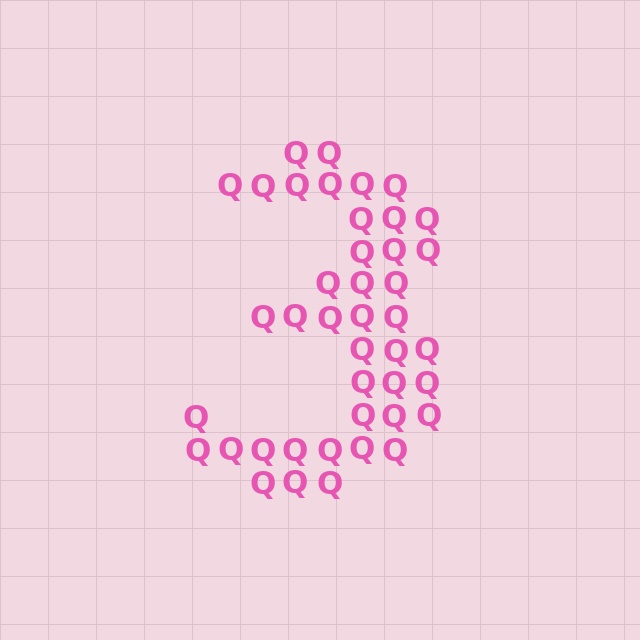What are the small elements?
The small elements are letter Q's.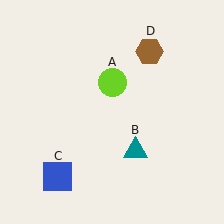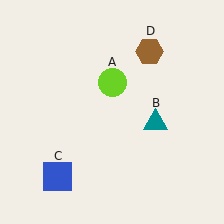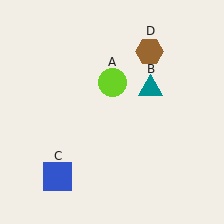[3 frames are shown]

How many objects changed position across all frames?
1 object changed position: teal triangle (object B).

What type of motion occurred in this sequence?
The teal triangle (object B) rotated counterclockwise around the center of the scene.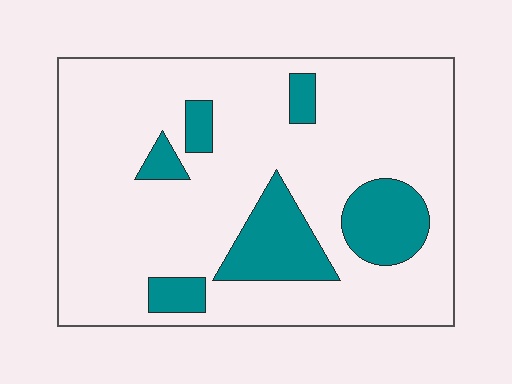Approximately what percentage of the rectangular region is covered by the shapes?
Approximately 20%.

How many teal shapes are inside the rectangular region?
6.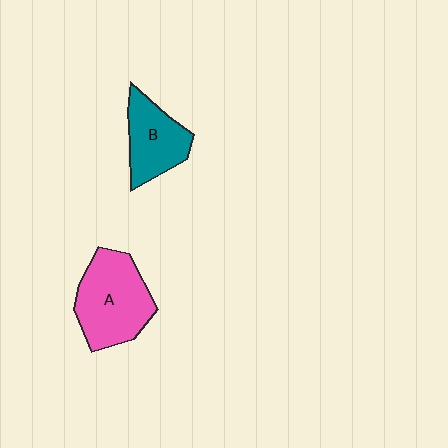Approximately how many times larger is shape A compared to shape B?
Approximately 1.4 times.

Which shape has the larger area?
Shape A (pink).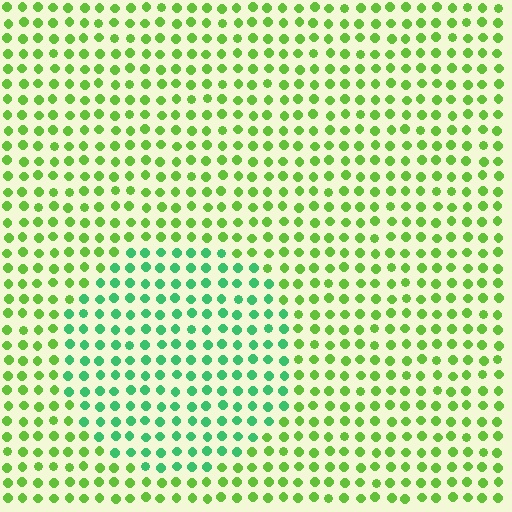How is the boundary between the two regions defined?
The boundary is defined purely by a slight shift in hue (about 41 degrees). Spacing, size, and orientation are identical on both sides.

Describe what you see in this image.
The image is filled with small lime elements in a uniform arrangement. A circle-shaped region is visible where the elements are tinted to a slightly different hue, forming a subtle color boundary.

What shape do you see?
I see a circle.